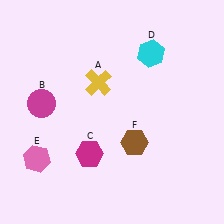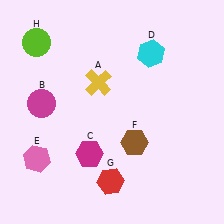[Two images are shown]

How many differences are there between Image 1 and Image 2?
There are 2 differences between the two images.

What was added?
A red hexagon (G), a lime circle (H) were added in Image 2.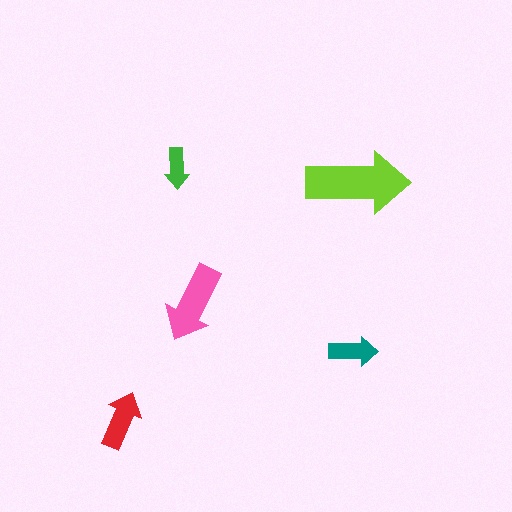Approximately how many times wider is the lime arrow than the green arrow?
About 2.5 times wider.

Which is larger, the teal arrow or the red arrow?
The red one.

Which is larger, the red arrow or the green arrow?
The red one.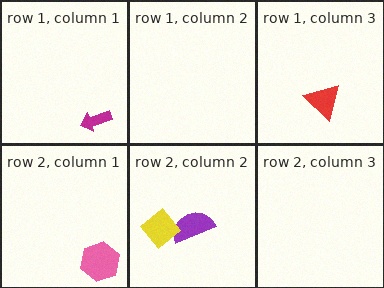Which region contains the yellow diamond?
The row 2, column 2 region.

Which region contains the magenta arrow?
The row 1, column 1 region.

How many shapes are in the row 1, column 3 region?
1.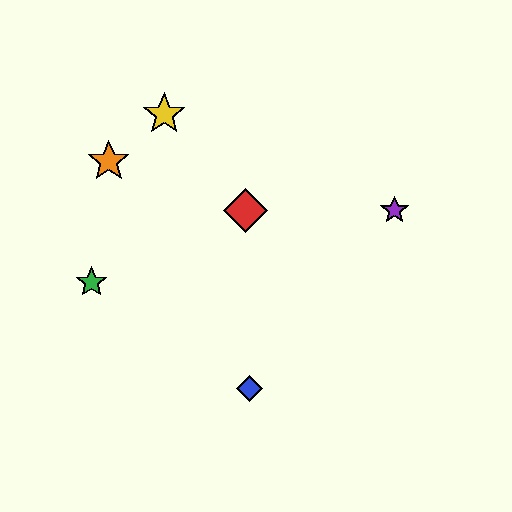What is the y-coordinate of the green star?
The green star is at y≈282.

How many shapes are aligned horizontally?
2 shapes (the red diamond, the purple star) are aligned horizontally.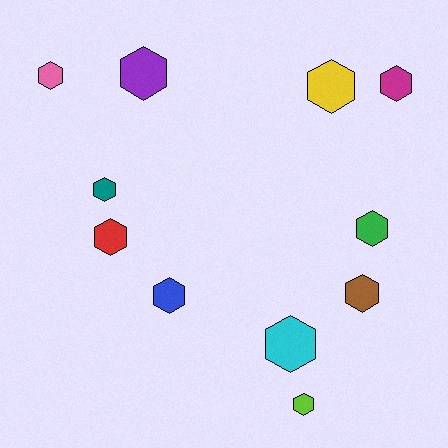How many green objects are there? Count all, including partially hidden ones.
There is 1 green object.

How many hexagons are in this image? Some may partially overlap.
There are 11 hexagons.